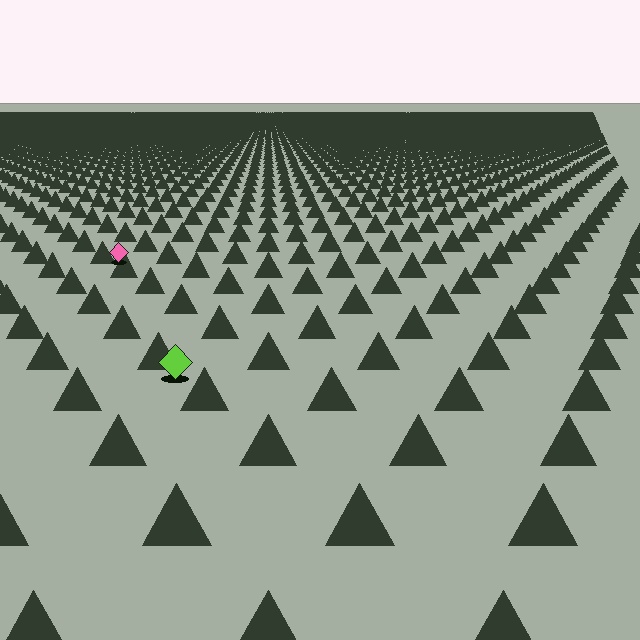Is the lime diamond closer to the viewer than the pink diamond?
Yes. The lime diamond is closer — you can tell from the texture gradient: the ground texture is coarser near it.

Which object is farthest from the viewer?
The pink diamond is farthest from the viewer. It appears smaller and the ground texture around it is denser.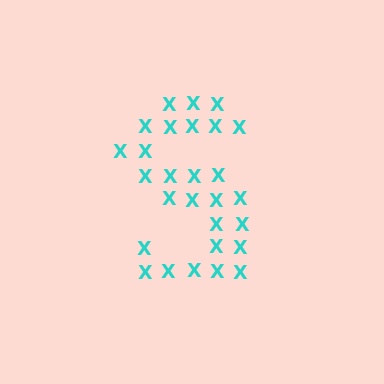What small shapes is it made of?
It is made of small letter X's.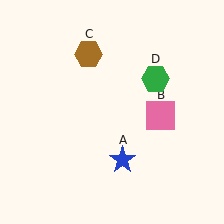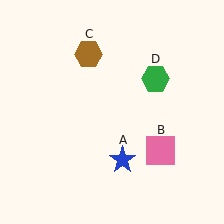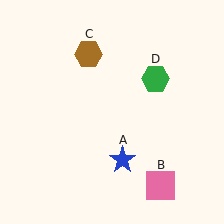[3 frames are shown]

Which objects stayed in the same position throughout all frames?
Blue star (object A) and brown hexagon (object C) and green hexagon (object D) remained stationary.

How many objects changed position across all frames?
1 object changed position: pink square (object B).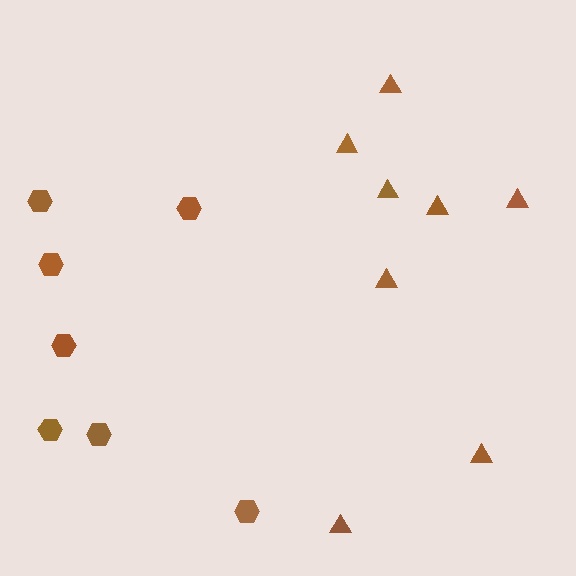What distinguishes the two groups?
There are 2 groups: one group of triangles (8) and one group of hexagons (7).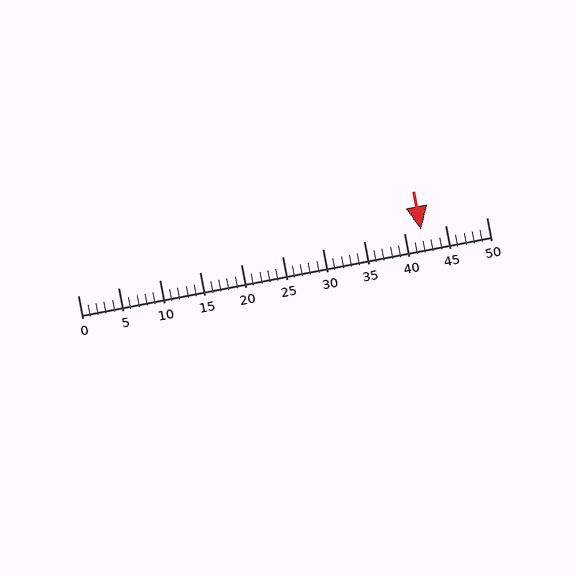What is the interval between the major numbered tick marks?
The major tick marks are spaced 5 units apart.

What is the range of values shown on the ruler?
The ruler shows values from 0 to 50.